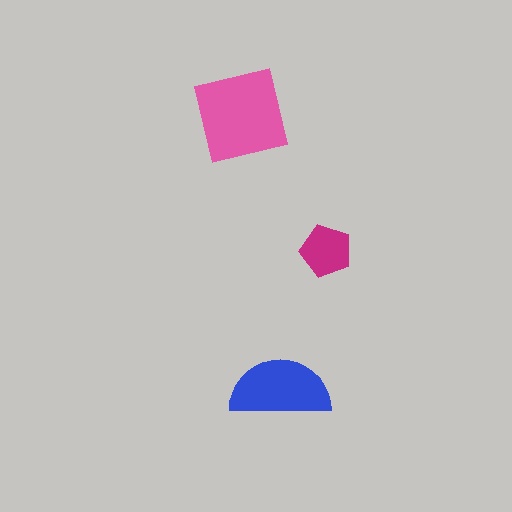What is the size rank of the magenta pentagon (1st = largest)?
3rd.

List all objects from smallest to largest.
The magenta pentagon, the blue semicircle, the pink square.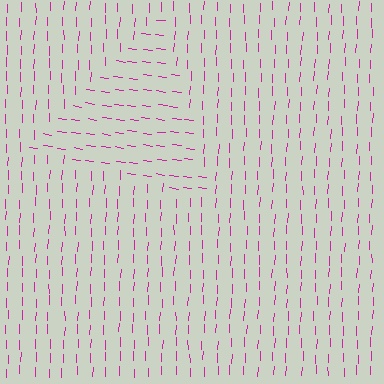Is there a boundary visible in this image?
Yes, there is a texture boundary formed by a change in line orientation.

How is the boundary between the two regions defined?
The boundary is defined purely by a change in line orientation (approximately 84 degrees difference). All lines are the same color and thickness.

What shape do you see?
I see a triangle.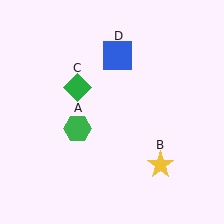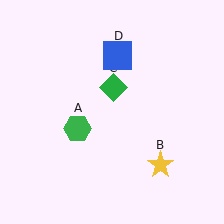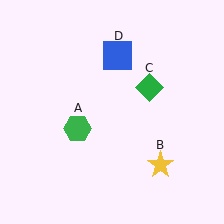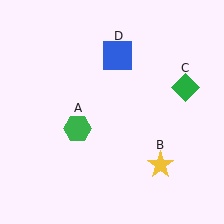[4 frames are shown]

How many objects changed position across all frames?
1 object changed position: green diamond (object C).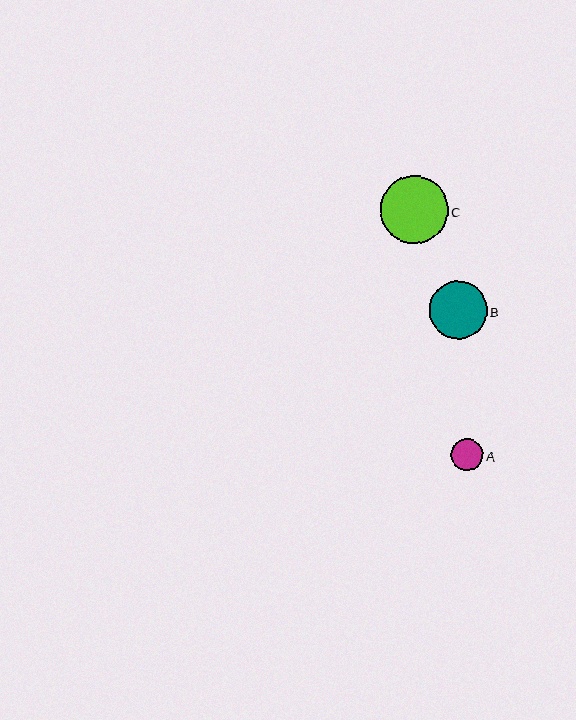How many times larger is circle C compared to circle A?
Circle C is approximately 2.1 times the size of circle A.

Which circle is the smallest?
Circle A is the smallest with a size of approximately 32 pixels.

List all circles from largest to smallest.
From largest to smallest: C, B, A.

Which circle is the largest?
Circle C is the largest with a size of approximately 68 pixels.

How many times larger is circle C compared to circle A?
Circle C is approximately 2.1 times the size of circle A.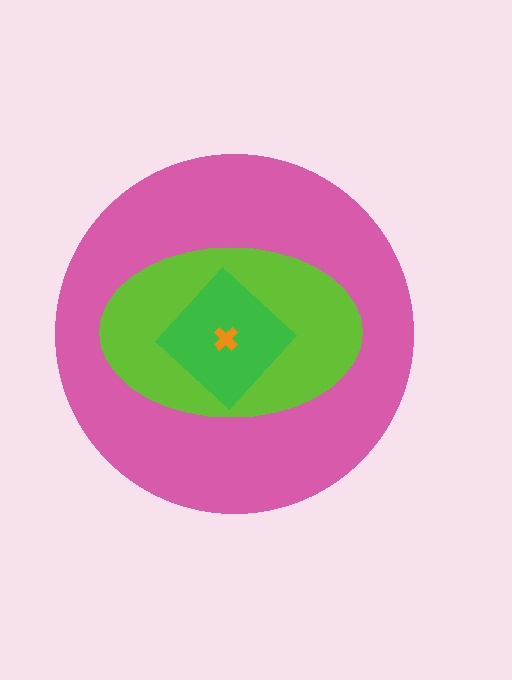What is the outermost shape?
The pink circle.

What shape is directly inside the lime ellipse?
The green diamond.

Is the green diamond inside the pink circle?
Yes.